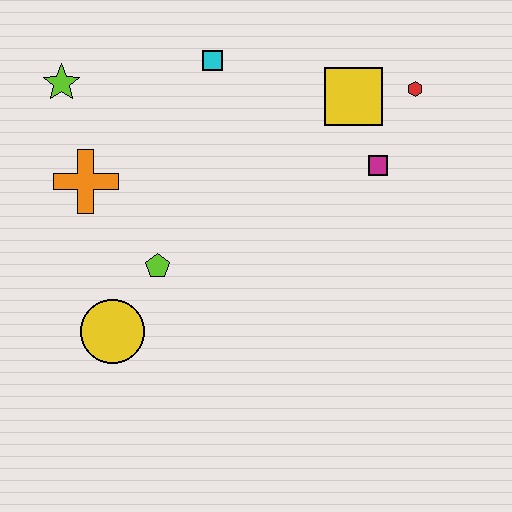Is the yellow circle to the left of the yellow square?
Yes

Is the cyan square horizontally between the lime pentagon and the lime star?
No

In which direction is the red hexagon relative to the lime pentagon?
The red hexagon is to the right of the lime pentagon.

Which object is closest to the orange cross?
The lime star is closest to the orange cross.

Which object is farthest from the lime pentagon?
The red hexagon is farthest from the lime pentagon.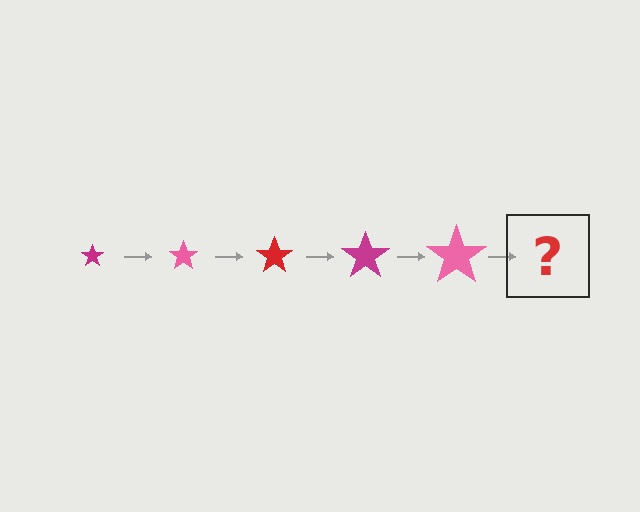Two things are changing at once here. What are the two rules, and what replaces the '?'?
The two rules are that the star grows larger each step and the color cycles through magenta, pink, and red. The '?' should be a red star, larger than the previous one.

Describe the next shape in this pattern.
It should be a red star, larger than the previous one.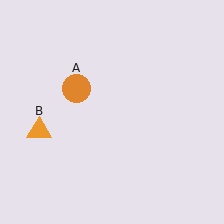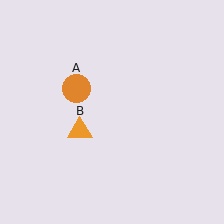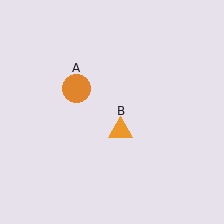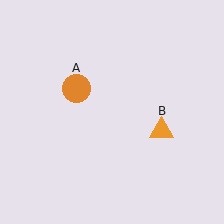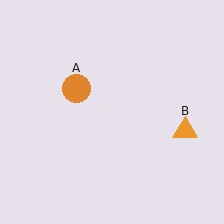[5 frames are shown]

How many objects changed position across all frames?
1 object changed position: orange triangle (object B).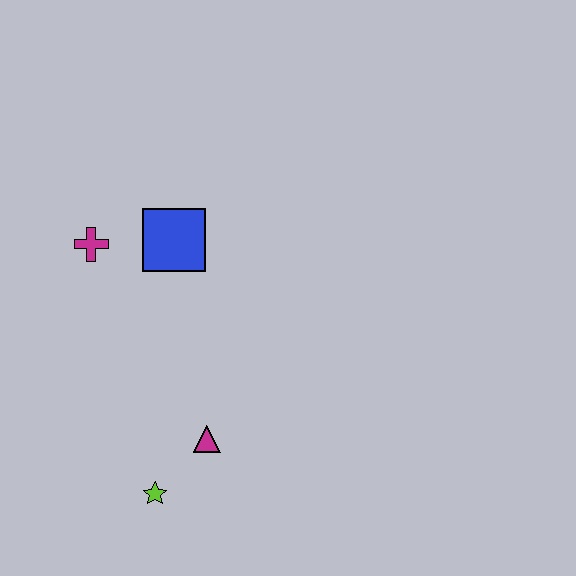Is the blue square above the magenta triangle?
Yes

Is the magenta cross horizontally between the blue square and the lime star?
No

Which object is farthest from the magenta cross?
The lime star is farthest from the magenta cross.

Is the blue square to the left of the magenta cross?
No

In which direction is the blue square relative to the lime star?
The blue square is above the lime star.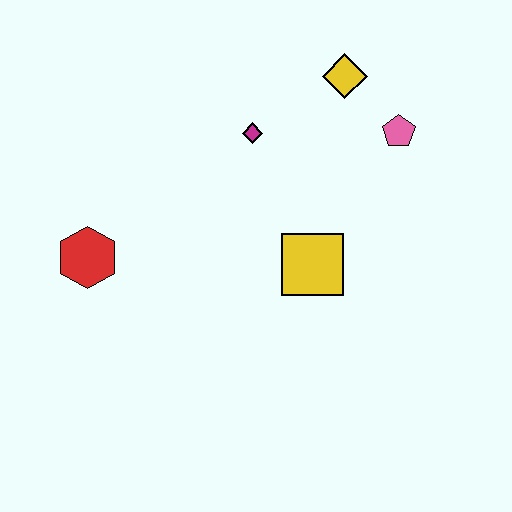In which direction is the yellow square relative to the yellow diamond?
The yellow square is below the yellow diamond.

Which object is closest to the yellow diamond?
The pink pentagon is closest to the yellow diamond.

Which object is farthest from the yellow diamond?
The red hexagon is farthest from the yellow diamond.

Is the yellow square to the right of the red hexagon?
Yes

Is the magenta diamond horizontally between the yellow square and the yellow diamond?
No